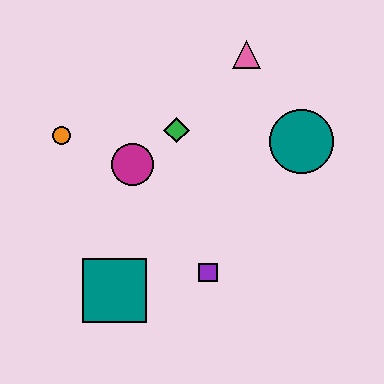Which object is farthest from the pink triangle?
The teal square is farthest from the pink triangle.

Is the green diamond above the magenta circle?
Yes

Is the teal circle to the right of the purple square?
Yes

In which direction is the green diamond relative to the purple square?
The green diamond is above the purple square.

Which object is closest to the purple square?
The teal square is closest to the purple square.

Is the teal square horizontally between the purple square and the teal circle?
No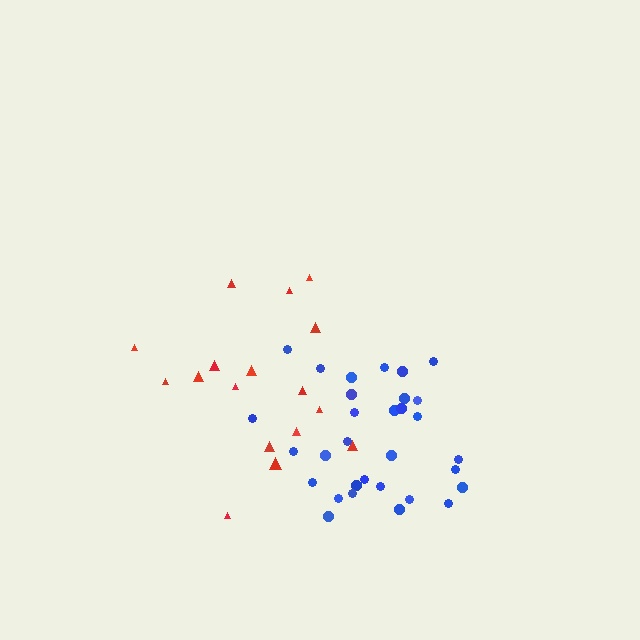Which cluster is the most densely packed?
Blue.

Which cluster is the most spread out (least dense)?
Red.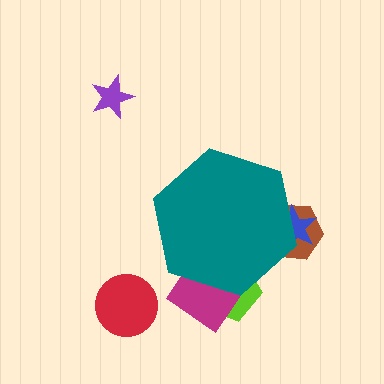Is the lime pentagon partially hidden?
Yes, the lime pentagon is partially hidden behind the teal hexagon.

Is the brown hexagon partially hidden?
Yes, the brown hexagon is partially hidden behind the teal hexagon.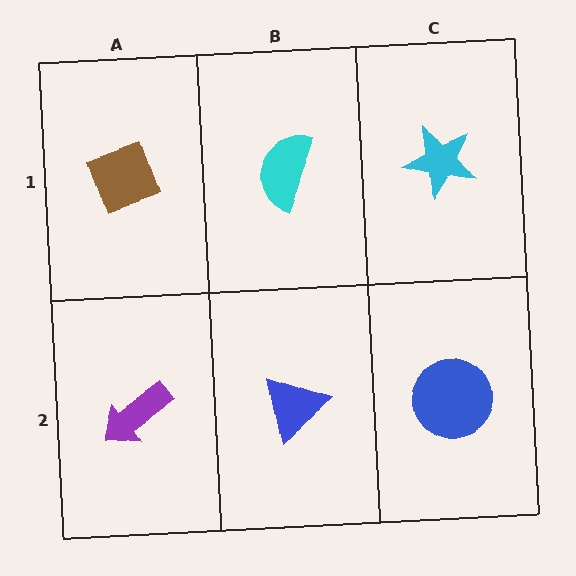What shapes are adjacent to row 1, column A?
A purple arrow (row 2, column A), a cyan semicircle (row 1, column B).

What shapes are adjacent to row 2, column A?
A brown diamond (row 1, column A), a blue triangle (row 2, column B).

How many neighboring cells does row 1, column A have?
2.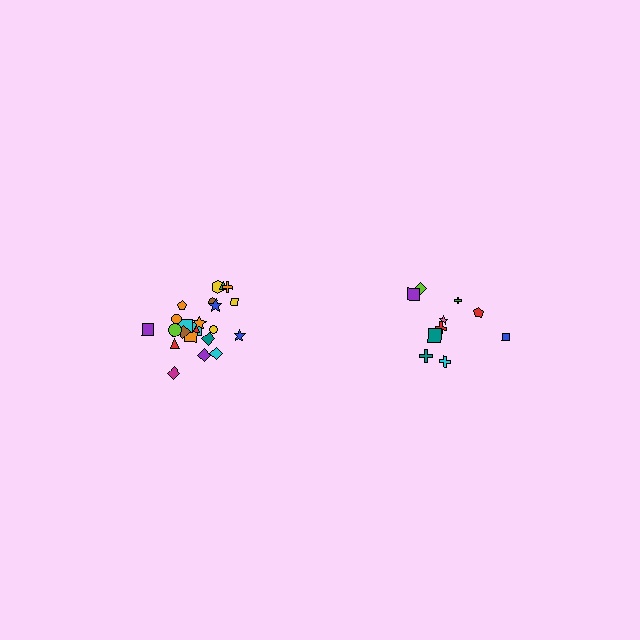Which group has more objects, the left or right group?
The left group.